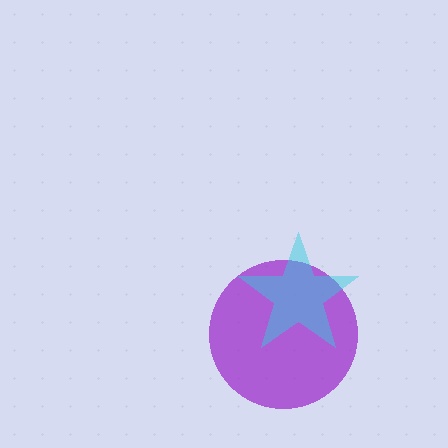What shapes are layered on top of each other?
The layered shapes are: a purple circle, a cyan star.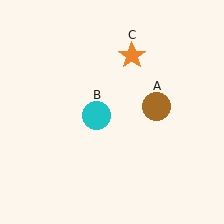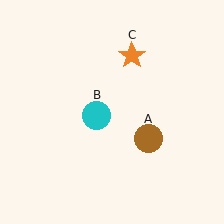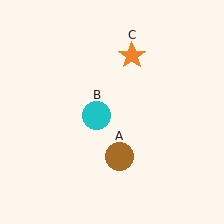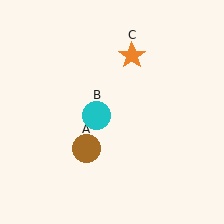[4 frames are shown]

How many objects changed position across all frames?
1 object changed position: brown circle (object A).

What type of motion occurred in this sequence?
The brown circle (object A) rotated clockwise around the center of the scene.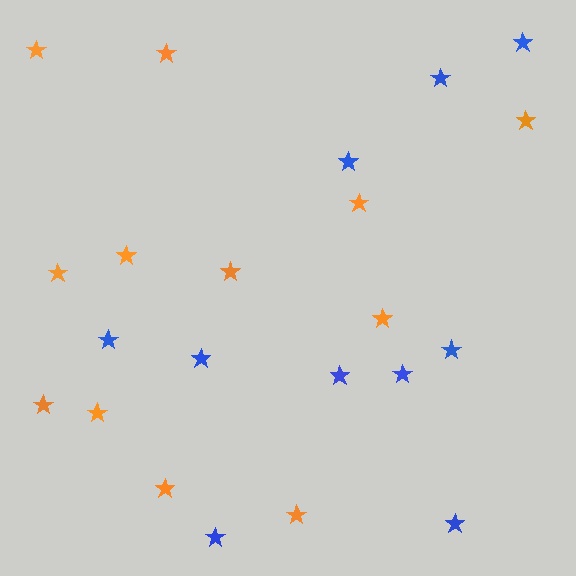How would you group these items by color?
There are 2 groups: one group of blue stars (10) and one group of orange stars (12).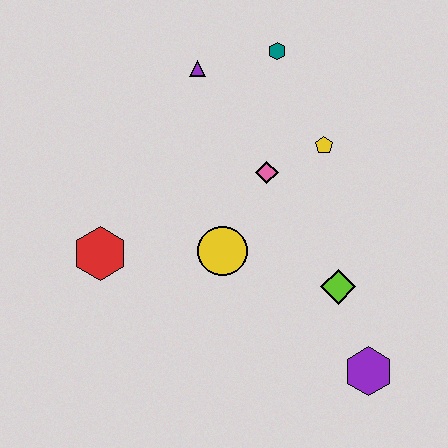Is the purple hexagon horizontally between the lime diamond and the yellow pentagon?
No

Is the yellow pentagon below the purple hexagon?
No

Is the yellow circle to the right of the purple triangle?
Yes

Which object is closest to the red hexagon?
The yellow circle is closest to the red hexagon.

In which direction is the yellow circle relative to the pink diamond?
The yellow circle is below the pink diamond.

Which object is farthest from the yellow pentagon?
The red hexagon is farthest from the yellow pentagon.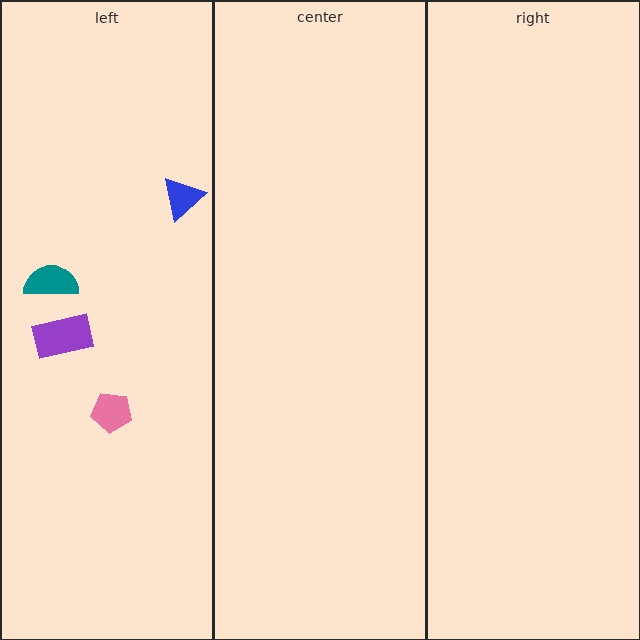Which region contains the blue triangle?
The left region.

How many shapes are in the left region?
4.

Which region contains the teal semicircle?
The left region.